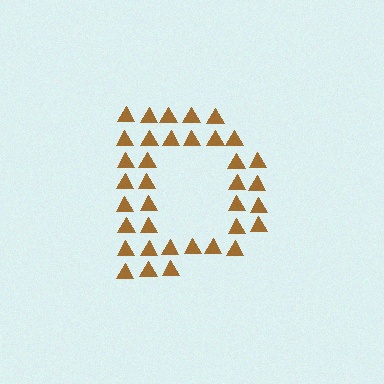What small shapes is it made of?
It is made of small triangles.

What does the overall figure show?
The overall figure shows the letter D.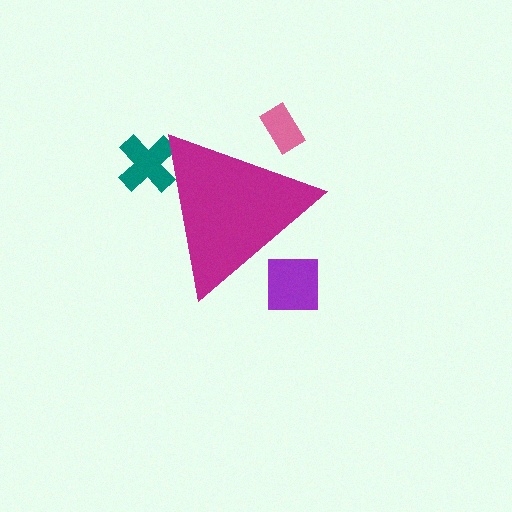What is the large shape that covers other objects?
A magenta triangle.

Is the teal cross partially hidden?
Yes, the teal cross is partially hidden behind the magenta triangle.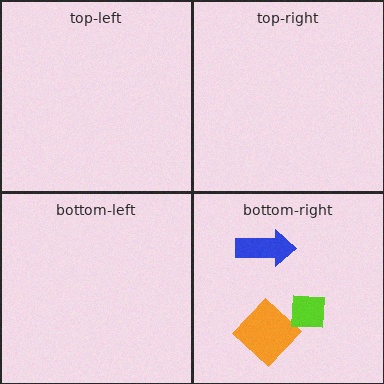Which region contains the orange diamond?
The bottom-right region.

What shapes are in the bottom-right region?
The orange diamond, the lime square, the blue arrow.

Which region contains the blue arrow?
The bottom-right region.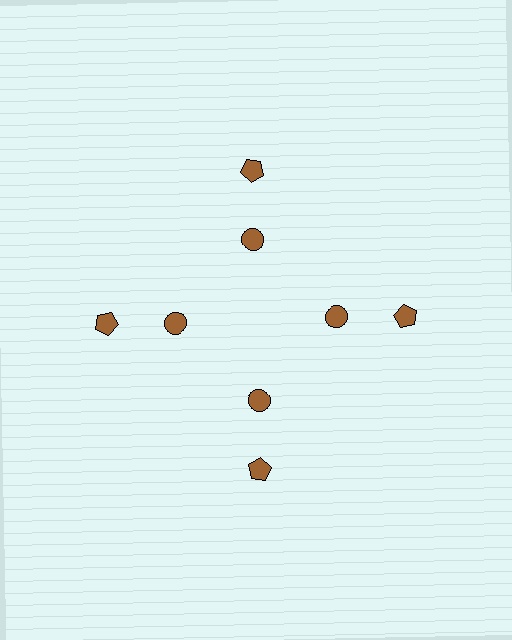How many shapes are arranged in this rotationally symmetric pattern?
There are 8 shapes, arranged in 4 groups of 2.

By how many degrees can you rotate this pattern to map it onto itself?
The pattern maps onto itself every 90 degrees of rotation.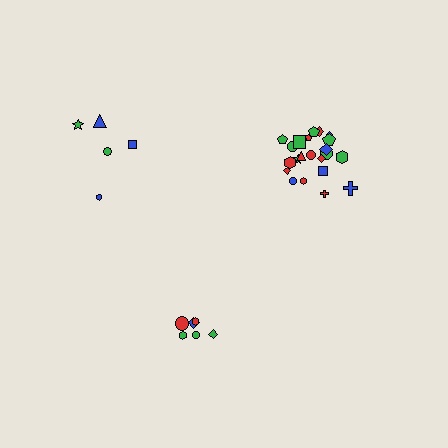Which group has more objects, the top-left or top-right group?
The top-right group.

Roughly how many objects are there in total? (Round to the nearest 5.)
Roughly 35 objects in total.